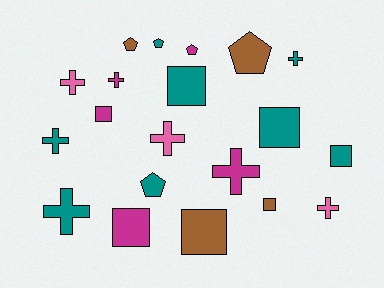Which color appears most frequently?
Teal, with 8 objects.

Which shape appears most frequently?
Cross, with 8 objects.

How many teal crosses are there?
There are 3 teal crosses.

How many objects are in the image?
There are 20 objects.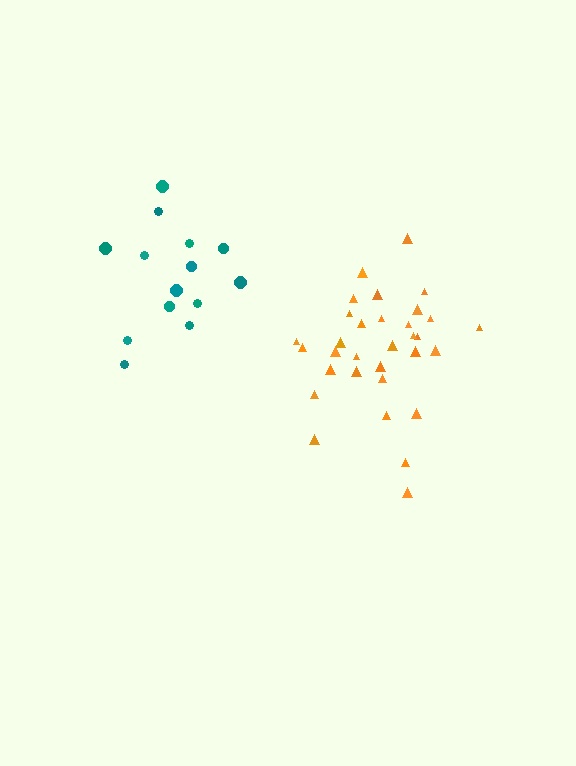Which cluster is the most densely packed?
Orange.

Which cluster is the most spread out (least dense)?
Teal.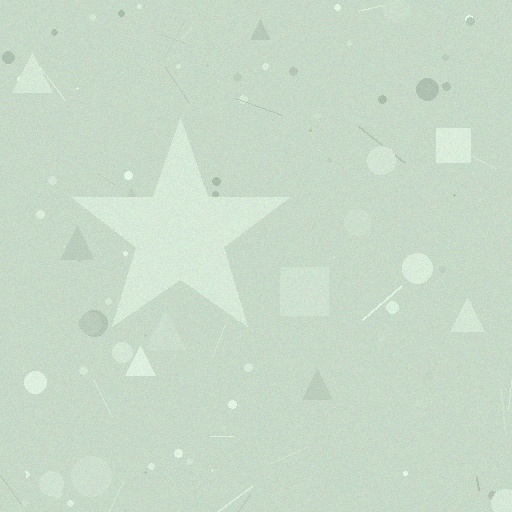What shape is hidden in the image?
A star is hidden in the image.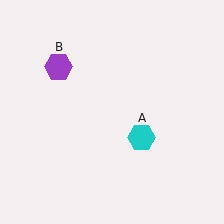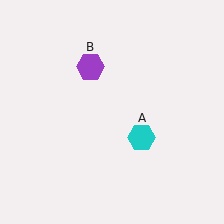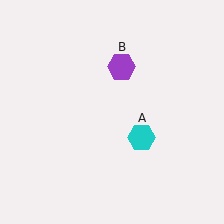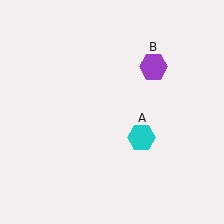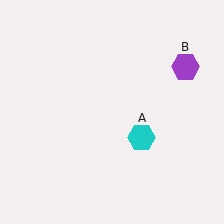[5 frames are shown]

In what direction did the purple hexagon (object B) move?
The purple hexagon (object B) moved right.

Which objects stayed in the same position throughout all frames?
Cyan hexagon (object A) remained stationary.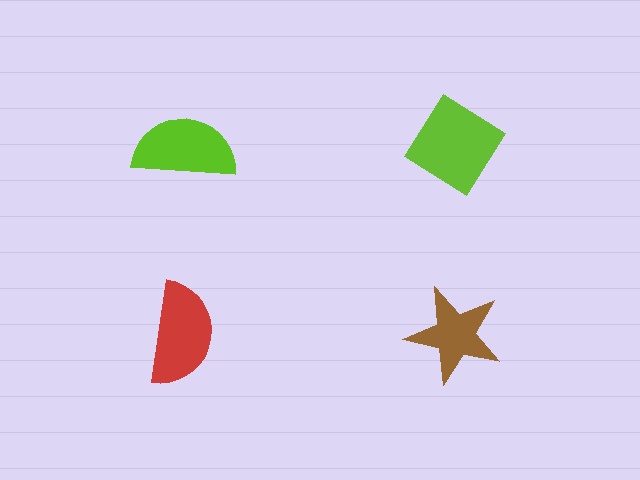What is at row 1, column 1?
A lime semicircle.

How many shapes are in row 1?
2 shapes.